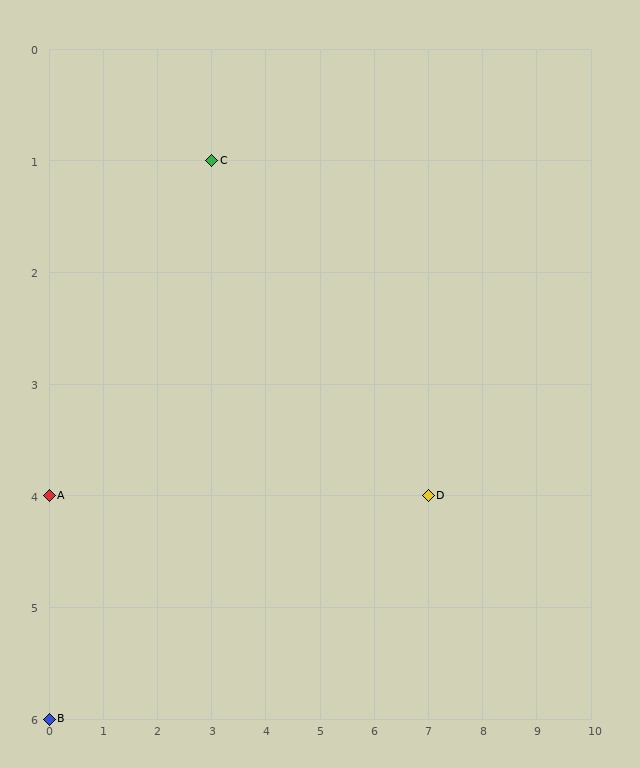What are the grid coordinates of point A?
Point A is at grid coordinates (0, 4).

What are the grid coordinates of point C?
Point C is at grid coordinates (3, 1).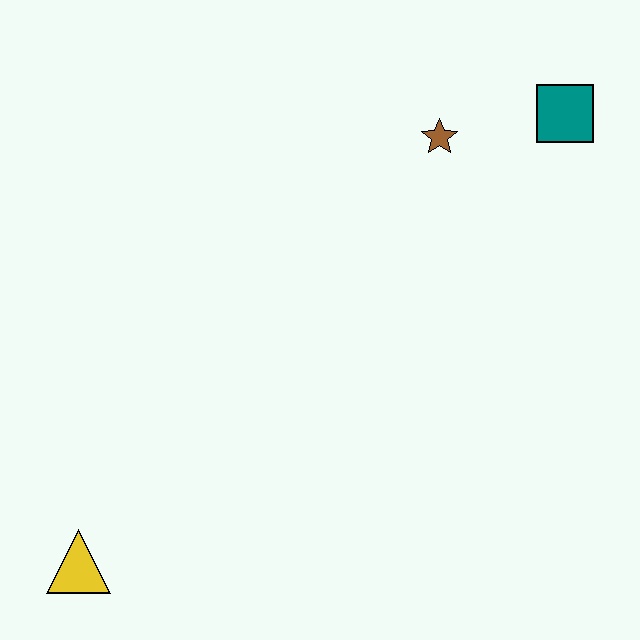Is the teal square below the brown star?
No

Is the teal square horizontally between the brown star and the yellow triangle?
No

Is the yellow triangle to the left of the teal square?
Yes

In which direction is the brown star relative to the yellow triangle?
The brown star is above the yellow triangle.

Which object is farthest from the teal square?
The yellow triangle is farthest from the teal square.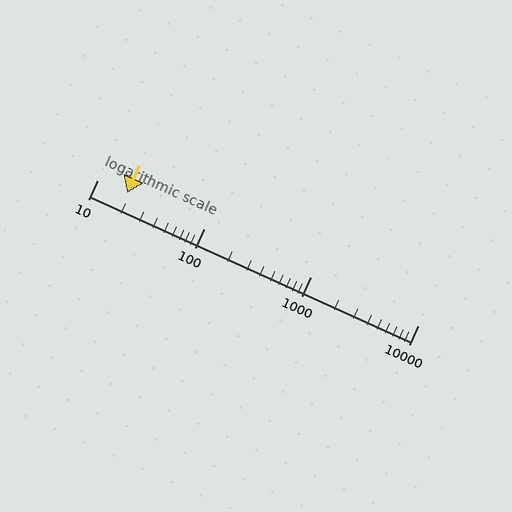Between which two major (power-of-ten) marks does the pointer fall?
The pointer is between 10 and 100.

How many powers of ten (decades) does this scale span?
The scale spans 3 decades, from 10 to 10000.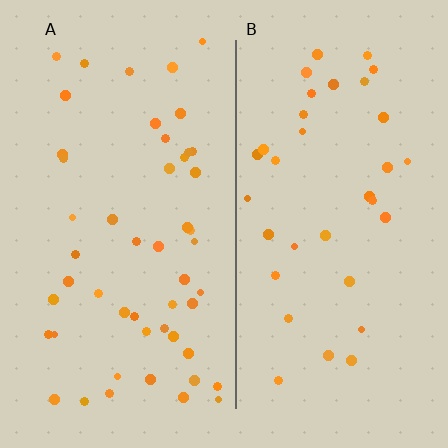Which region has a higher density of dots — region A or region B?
A (the left).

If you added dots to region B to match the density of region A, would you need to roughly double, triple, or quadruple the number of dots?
Approximately double.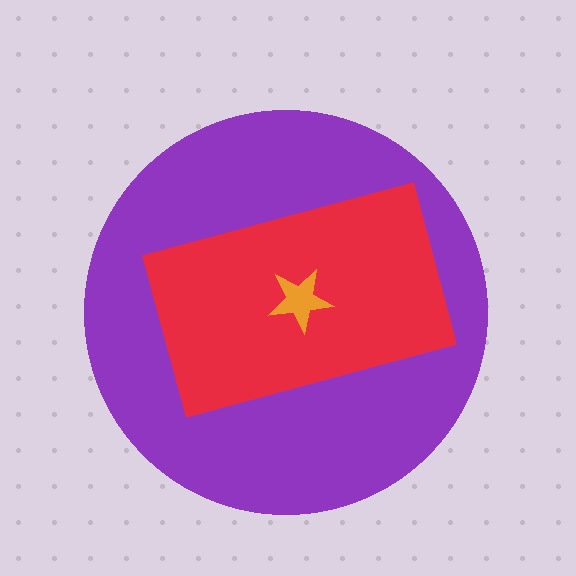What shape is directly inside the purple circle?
The red rectangle.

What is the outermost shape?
The purple circle.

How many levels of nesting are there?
3.